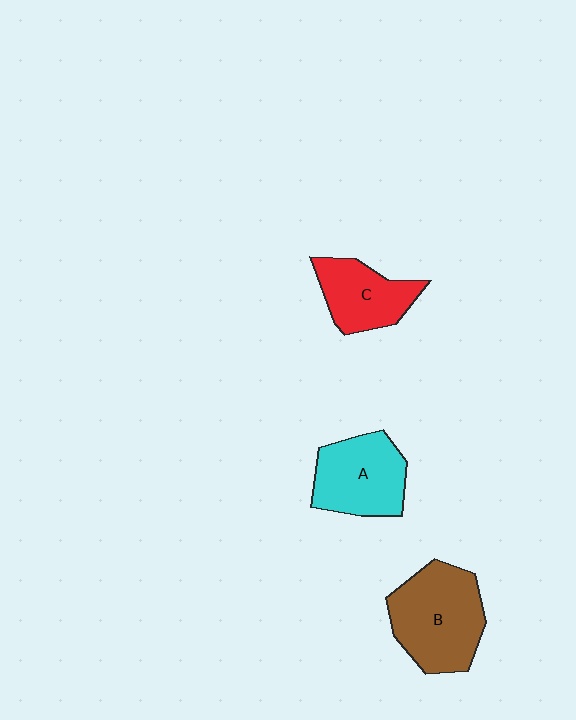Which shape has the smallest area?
Shape C (red).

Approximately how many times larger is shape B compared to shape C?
Approximately 1.5 times.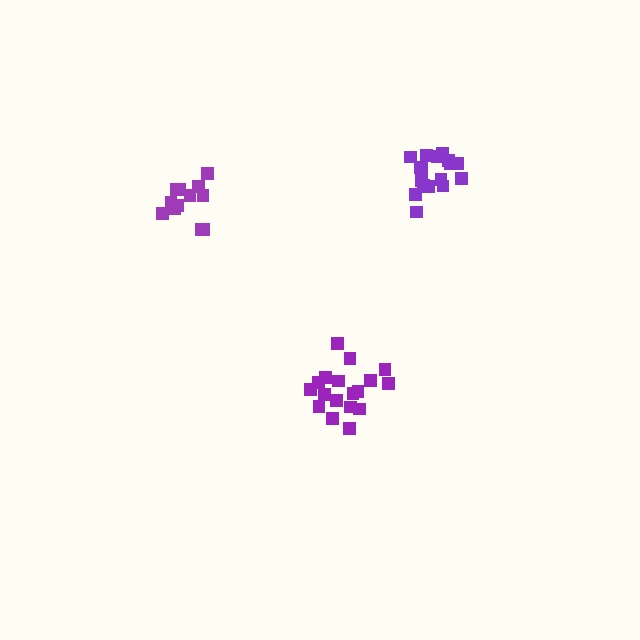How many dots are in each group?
Group 1: 18 dots, Group 2: 17 dots, Group 3: 12 dots (47 total).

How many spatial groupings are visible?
There are 3 spatial groupings.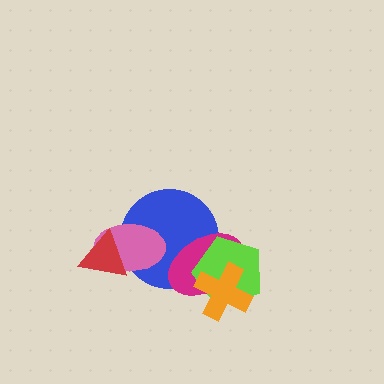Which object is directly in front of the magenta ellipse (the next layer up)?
The lime pentagon is directly in front of the magenta ellipse.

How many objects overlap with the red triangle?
2 objects overlap with the red triangle.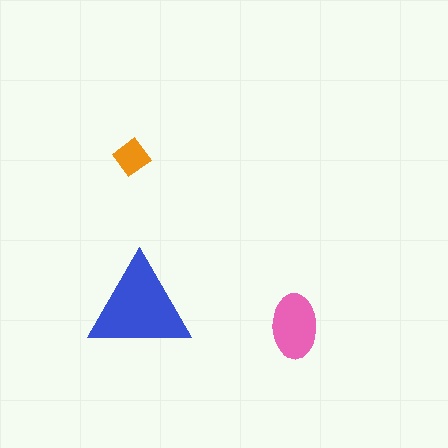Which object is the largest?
The blue triangle.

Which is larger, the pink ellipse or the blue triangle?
The blue triangle.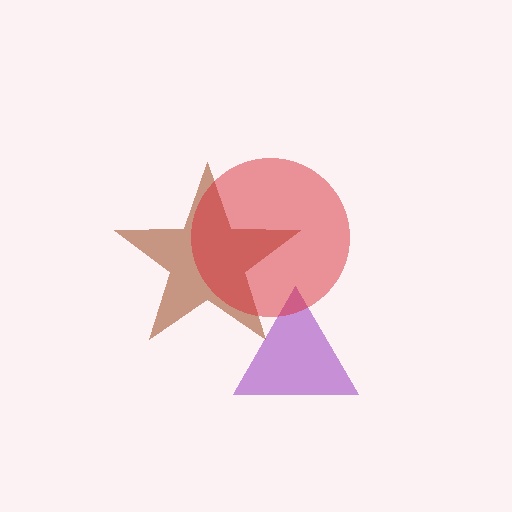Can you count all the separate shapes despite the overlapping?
Yes, there are 3 separate shapes.